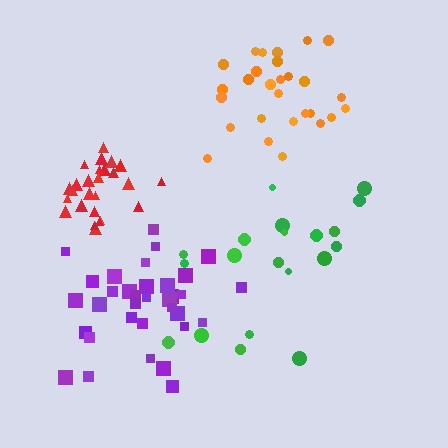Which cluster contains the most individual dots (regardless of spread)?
Purple (34).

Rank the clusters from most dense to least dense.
red, orange, purple, green.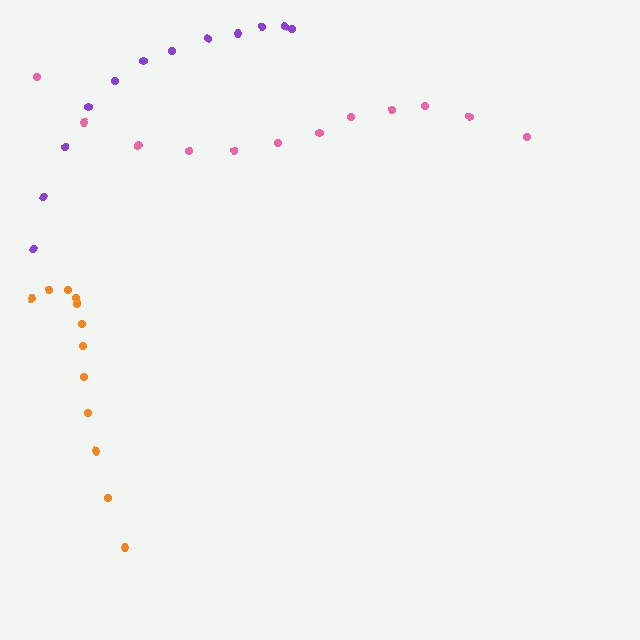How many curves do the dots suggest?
There are 3 distinct paths.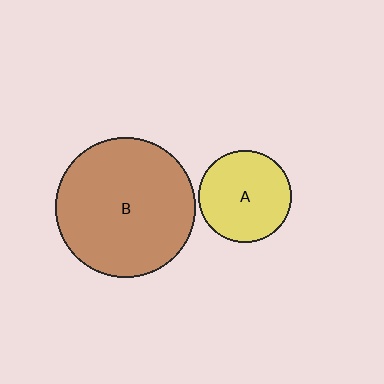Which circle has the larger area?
Circle B (brown).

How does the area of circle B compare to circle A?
Approximately 2.3 times.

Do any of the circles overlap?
No, none of the circles overlap.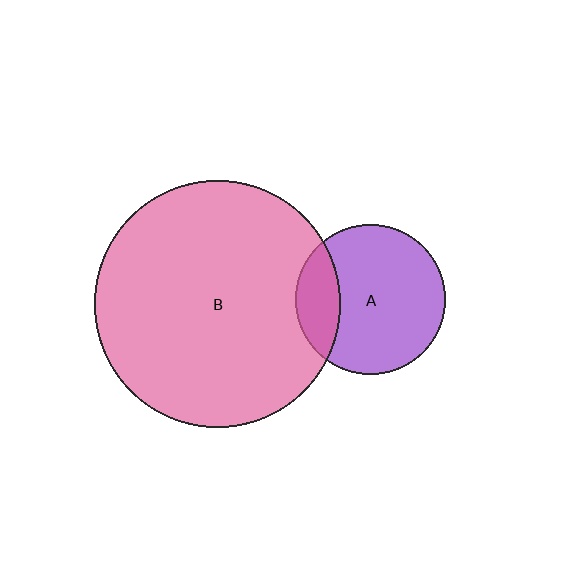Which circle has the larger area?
Circle B (pink).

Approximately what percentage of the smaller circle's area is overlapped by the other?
Approximately 20%.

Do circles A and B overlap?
Yes.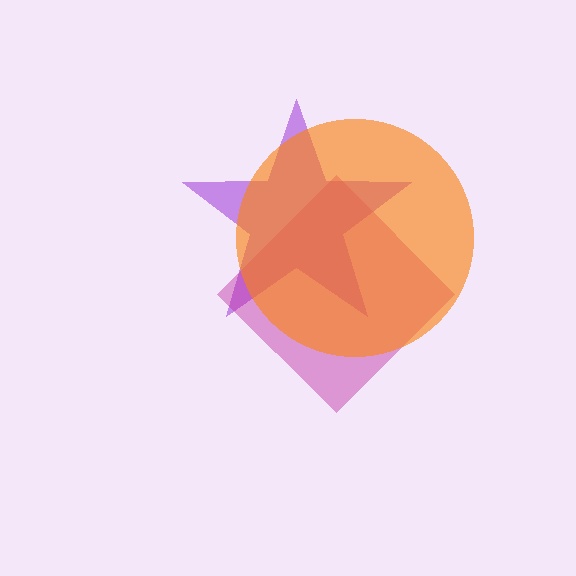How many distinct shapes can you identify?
There are 3 distinct shapes: a purple star, a magenta diamond, an orange circle.